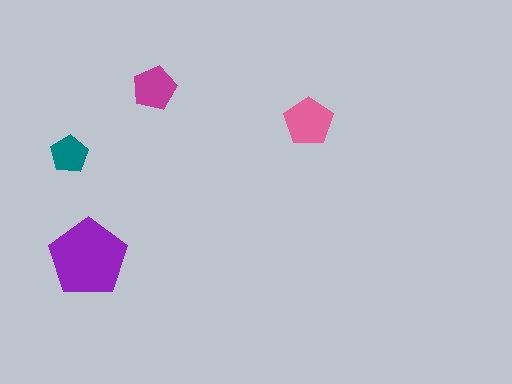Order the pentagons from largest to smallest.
the purple one, the pink one, the magenta one, the teal one.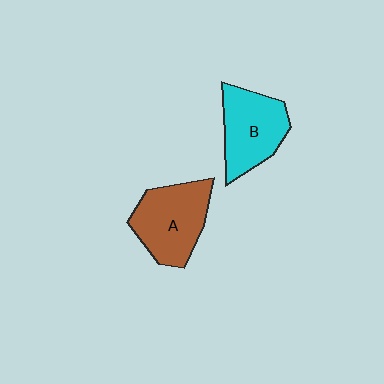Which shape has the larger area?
Shape A (brown).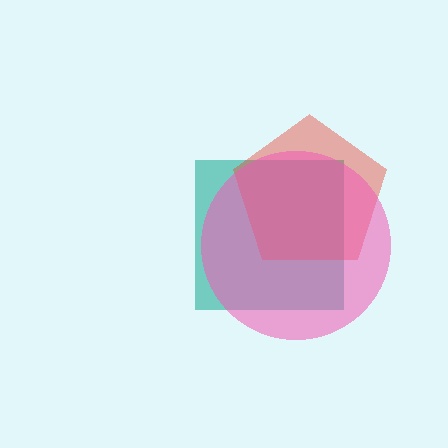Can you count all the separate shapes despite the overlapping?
Yes, there are 3 separate shapes.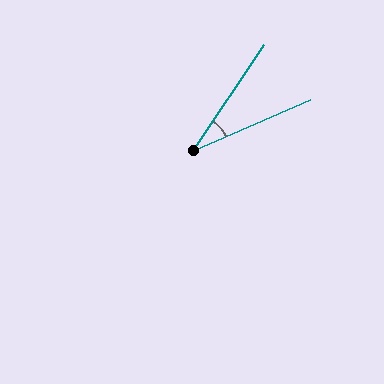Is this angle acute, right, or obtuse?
It is acute.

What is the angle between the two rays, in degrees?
Approximately 33 degrees.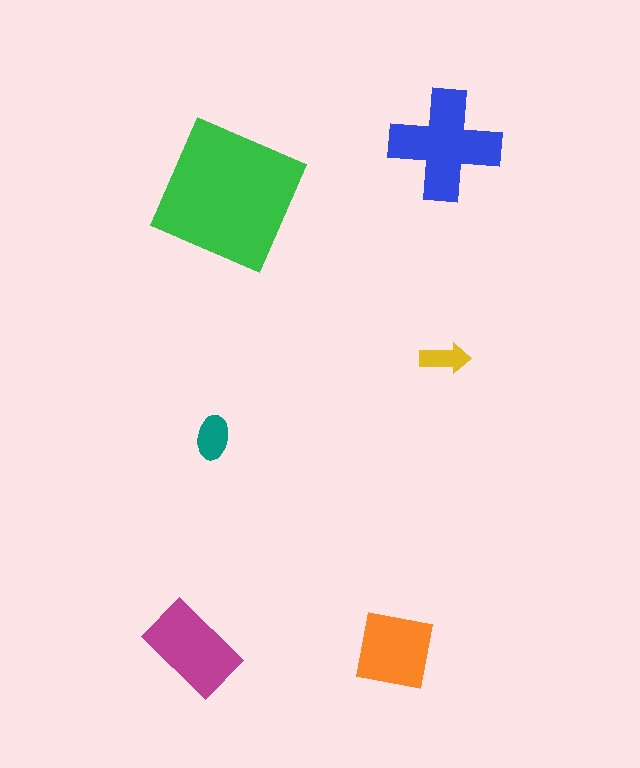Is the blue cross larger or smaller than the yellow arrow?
Larger.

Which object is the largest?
The green square.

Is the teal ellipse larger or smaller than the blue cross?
Smaller.